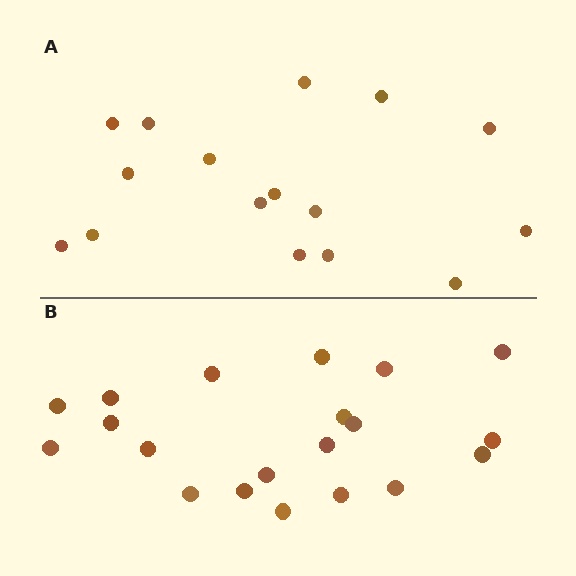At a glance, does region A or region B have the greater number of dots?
Region B (the bottom region) has more dots.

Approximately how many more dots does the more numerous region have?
Region B has about 4 more dots than region A.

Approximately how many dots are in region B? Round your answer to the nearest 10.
About 20 dots.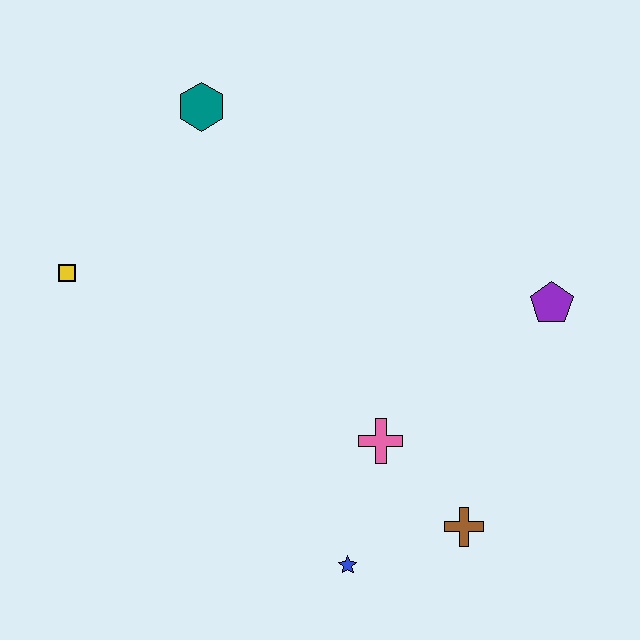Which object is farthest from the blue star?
The teal hexagon is farthest from the blue star.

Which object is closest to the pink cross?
The brown cross is closest to the pink cross.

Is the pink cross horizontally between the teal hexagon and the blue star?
No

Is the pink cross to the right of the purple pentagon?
No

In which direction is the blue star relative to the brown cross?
The blue star is to the left of the brown cross.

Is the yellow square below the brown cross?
No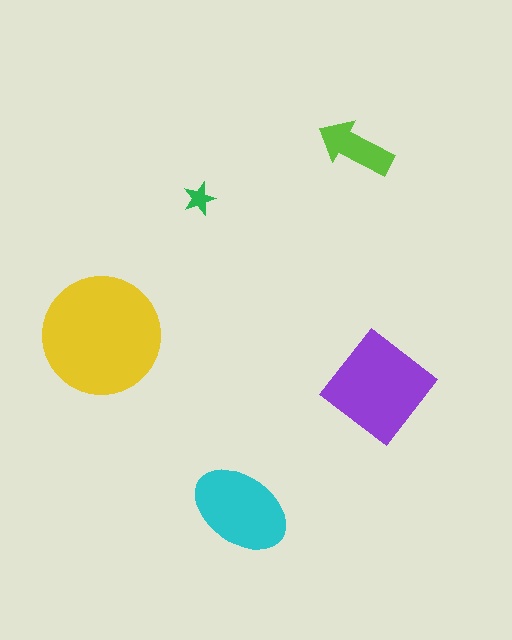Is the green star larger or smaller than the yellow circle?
Smaller.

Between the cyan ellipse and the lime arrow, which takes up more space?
The cyan ellipse.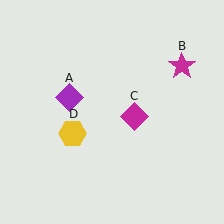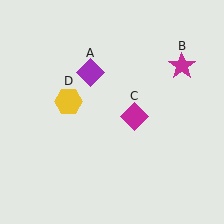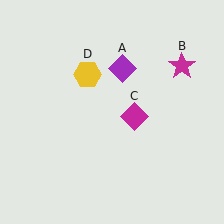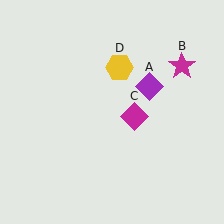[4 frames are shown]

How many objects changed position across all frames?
2 objects changed position: purple diamond (object A), yellow hexagon (object D).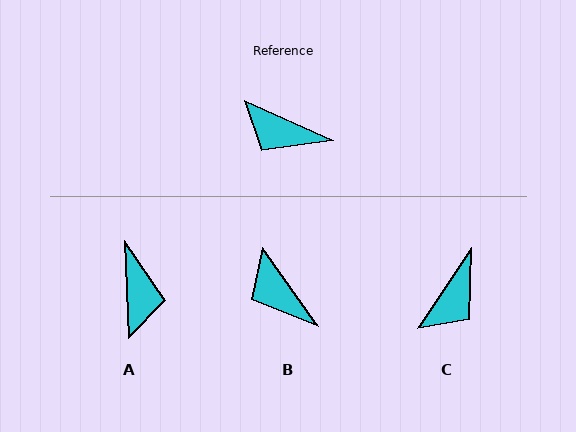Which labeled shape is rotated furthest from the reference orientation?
A, about 116 degrees away.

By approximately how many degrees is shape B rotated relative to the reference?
Approximately 31 degrees clockwise.